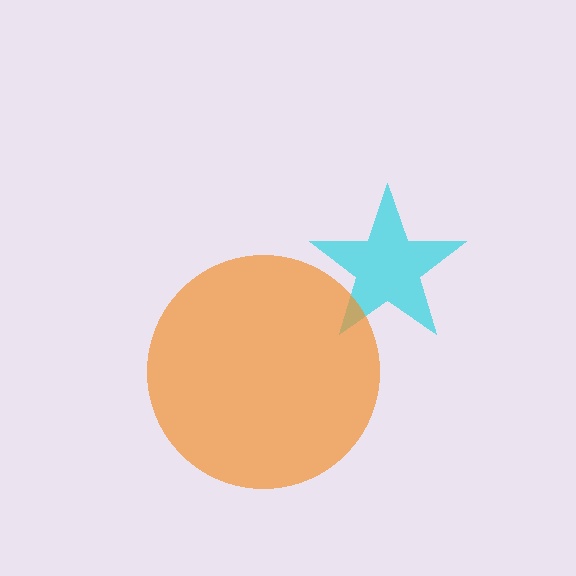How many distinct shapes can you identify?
There are 2 distinct shapes: a cyan star, an orange circle.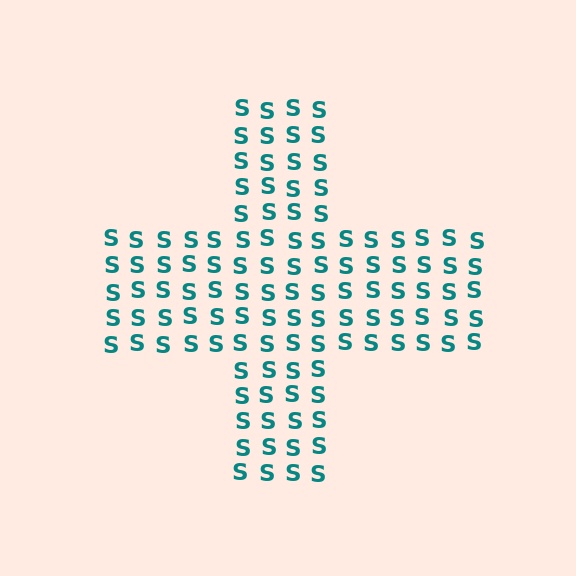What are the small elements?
The small elements are letter S's.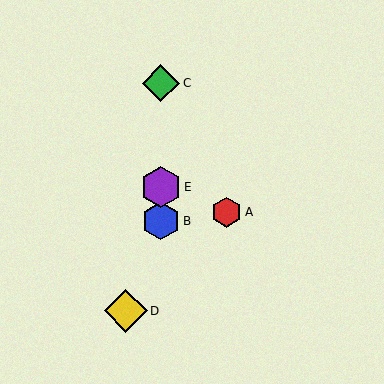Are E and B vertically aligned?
Yes, both are at x≈161.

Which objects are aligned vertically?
Objects B, C, E are aligned vertically.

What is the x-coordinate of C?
Object C is at x≈161.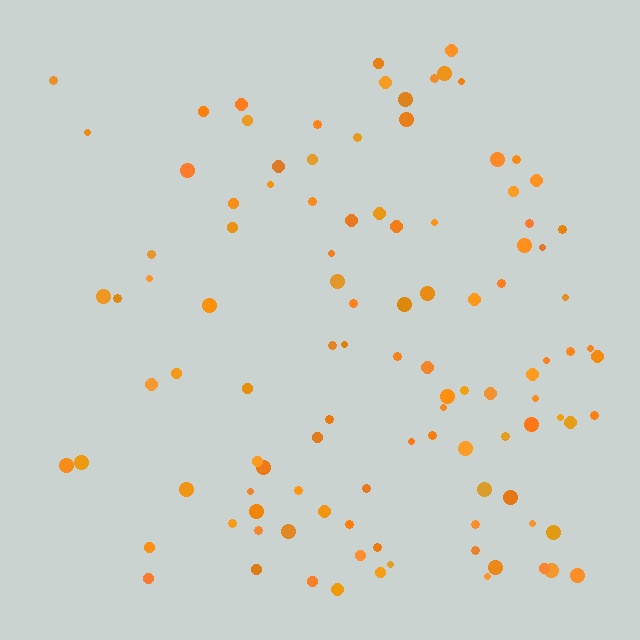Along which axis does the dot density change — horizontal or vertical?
Horizontal.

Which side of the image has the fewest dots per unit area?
The left.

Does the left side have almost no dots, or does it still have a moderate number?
Still a moderate number, just noticeably fewer than the right.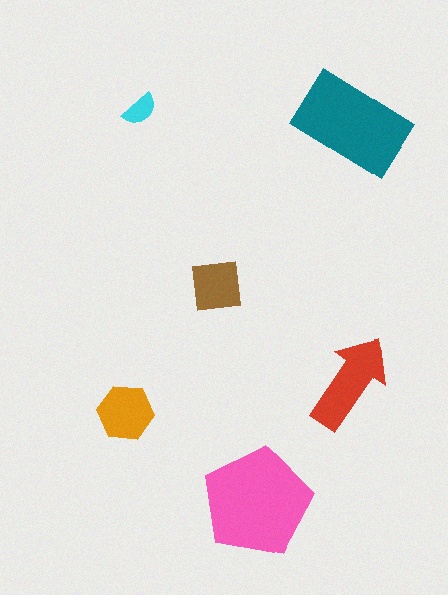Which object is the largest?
The pink pentagon.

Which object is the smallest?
The cyan semicircle.